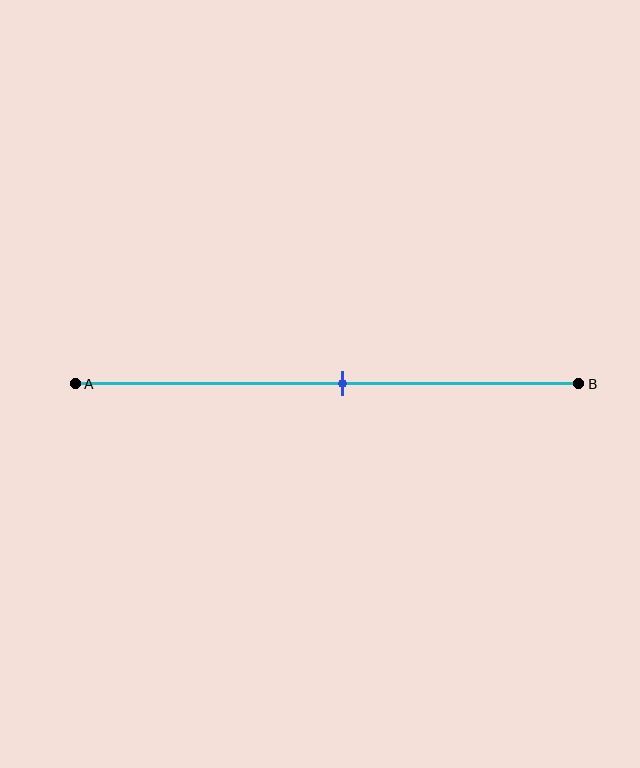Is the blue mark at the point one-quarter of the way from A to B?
No, the mark is at about 55% from A, not at the 25% one-quarter point.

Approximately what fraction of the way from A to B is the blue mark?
The blue mark is approximately 55% of the way from A to B.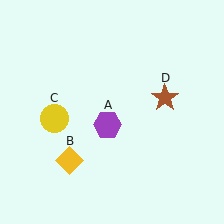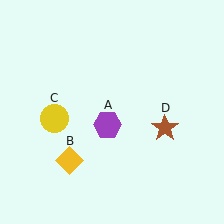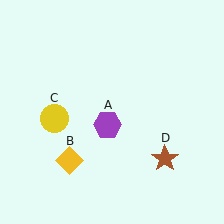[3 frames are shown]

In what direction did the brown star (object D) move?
The brown star (object D) moved down.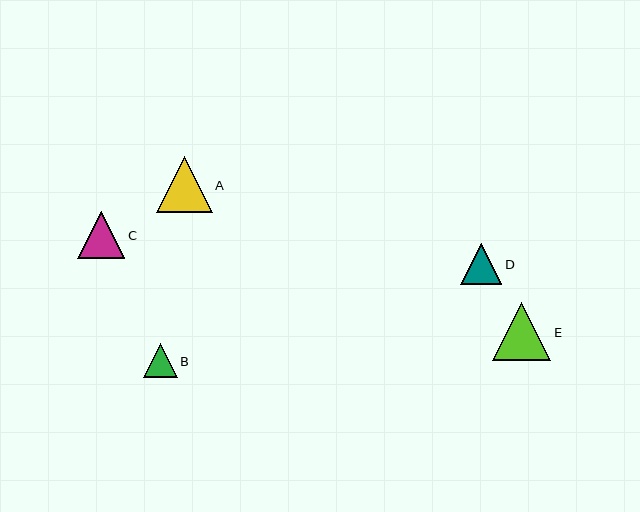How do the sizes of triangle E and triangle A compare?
Triangle E and triangle A are approximately the same size.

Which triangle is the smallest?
Triangle B is the smallest with a size of approximately 34 pixels.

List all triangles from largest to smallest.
From largest to smallest: E, A, C, D, B.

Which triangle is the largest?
Triangle E is the largest with a size of approximately 58 pixels.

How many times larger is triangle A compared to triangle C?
Triangle A is approximately 1.2 times the size of triangle C.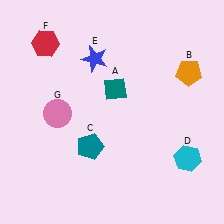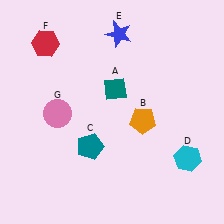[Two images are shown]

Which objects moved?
The objects that moved are: the orange pentagon (B), the blue star (E).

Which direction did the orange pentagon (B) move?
The orange pentagon (B) moved down.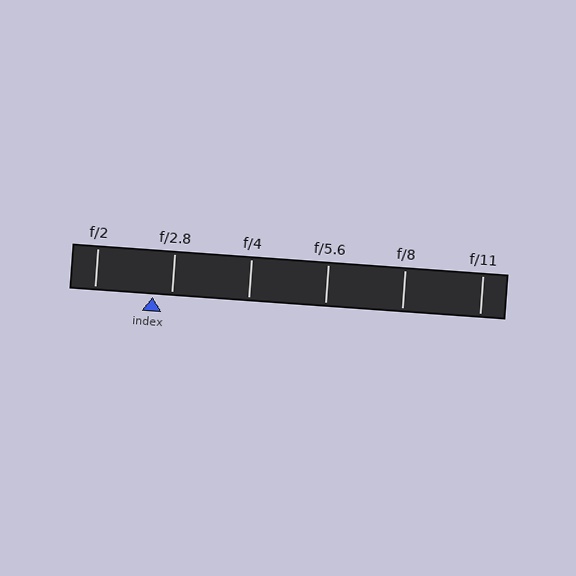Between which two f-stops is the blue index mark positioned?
The index mark is between f/2 and f/2.8.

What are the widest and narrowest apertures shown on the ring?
The widest aperture shown is f/2 and the narrowest is f/11.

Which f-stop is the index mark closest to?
The index mark is closest to f/2.8.